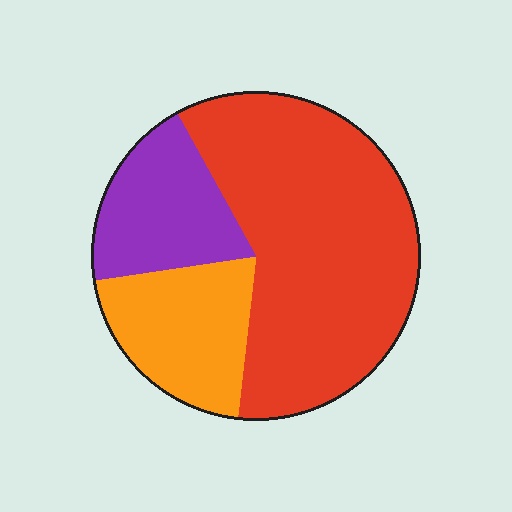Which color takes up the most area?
Red, at roughly 60%.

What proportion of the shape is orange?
Orange covers 21% of the shape.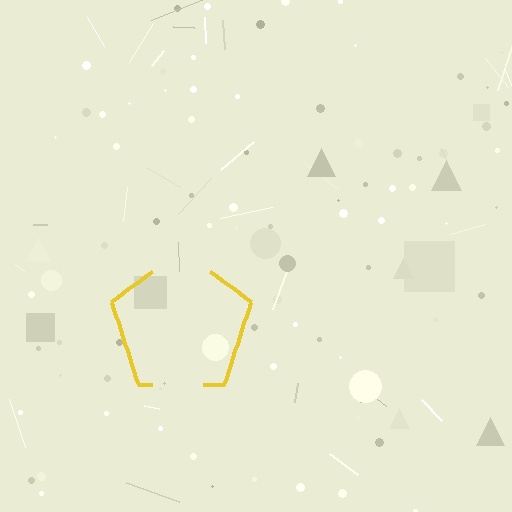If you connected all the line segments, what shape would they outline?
They would outline a pentagon.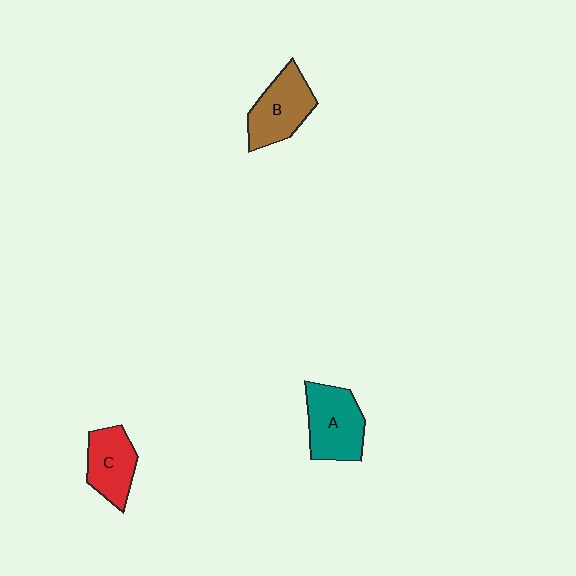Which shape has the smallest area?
Shape C (red).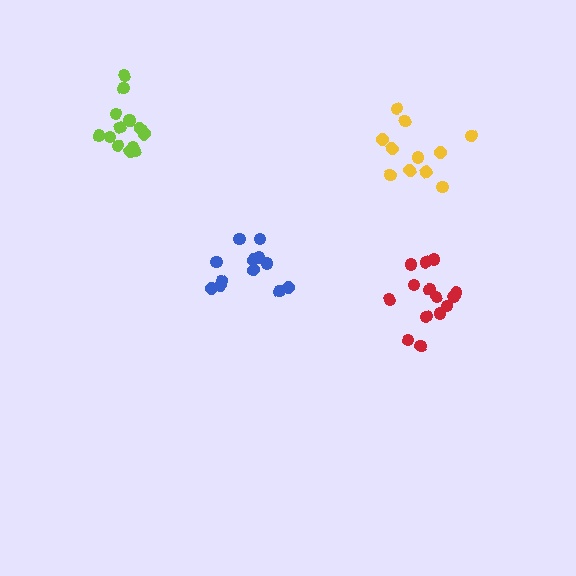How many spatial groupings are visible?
There are 4 spatial groupings.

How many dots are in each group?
Group 1: 12 dots, Group 2: 11 dots, Group 3: 14 dots, Group 4: 14 dots (51 total).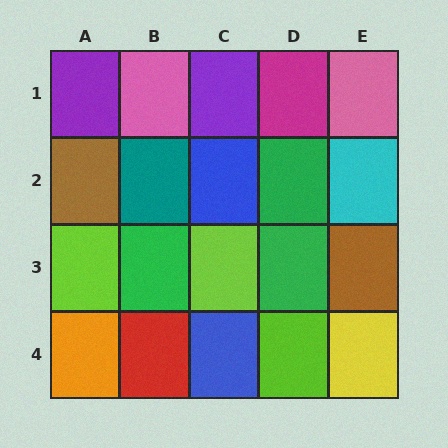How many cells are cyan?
1 cell is cyan.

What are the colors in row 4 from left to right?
Orange, red, blue, lime, yellow.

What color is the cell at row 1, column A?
Purple.